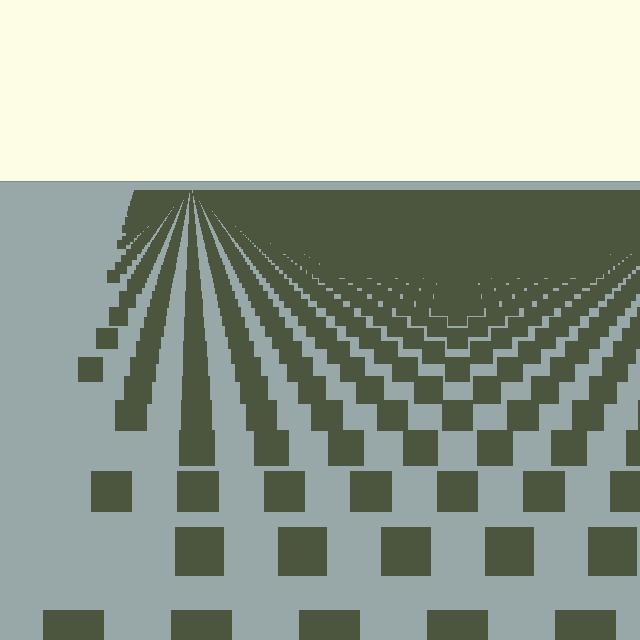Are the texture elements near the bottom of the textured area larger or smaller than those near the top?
Larger. Near the bottom, elements are closer to the viewer and appear at a bigger on-screen size.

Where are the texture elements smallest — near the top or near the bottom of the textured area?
Near the top.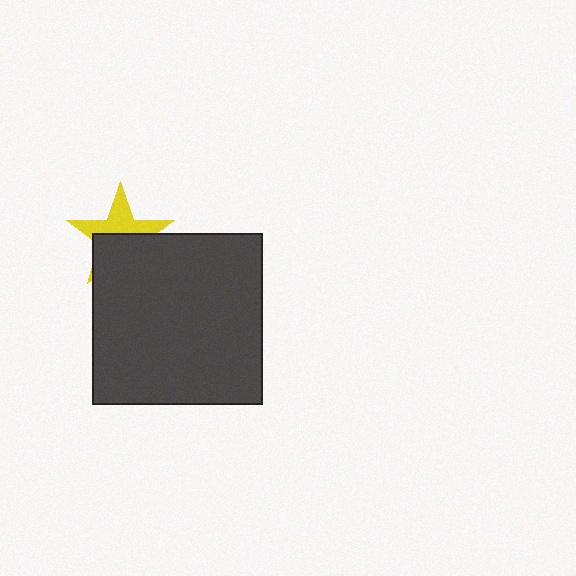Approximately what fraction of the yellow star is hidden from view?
Roughly 52% of the yellow star is hidden behind the dark gray square.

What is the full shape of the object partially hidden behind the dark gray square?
The partially hidden object is a yellow star.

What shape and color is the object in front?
The object in front is a dark gray square.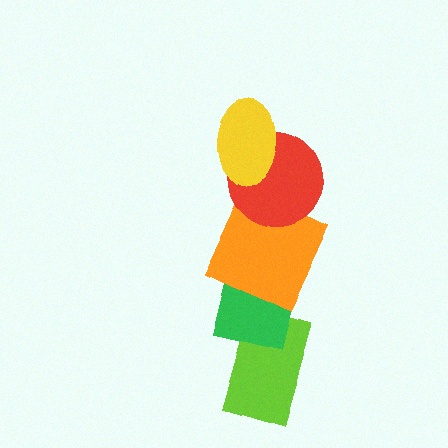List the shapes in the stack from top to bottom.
From top to bottom: the yellow ellipse, the red circle, the orange square, the green square, the lime rectangle.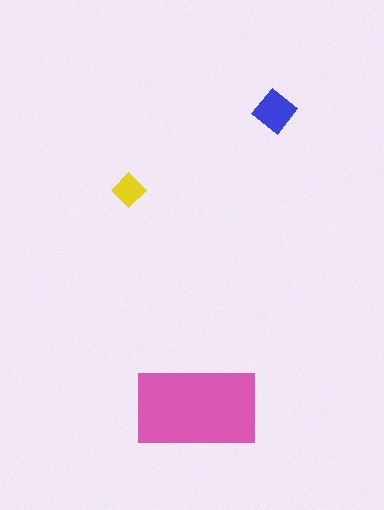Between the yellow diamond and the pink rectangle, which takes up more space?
The pink rectangle.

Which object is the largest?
The pink rectangle.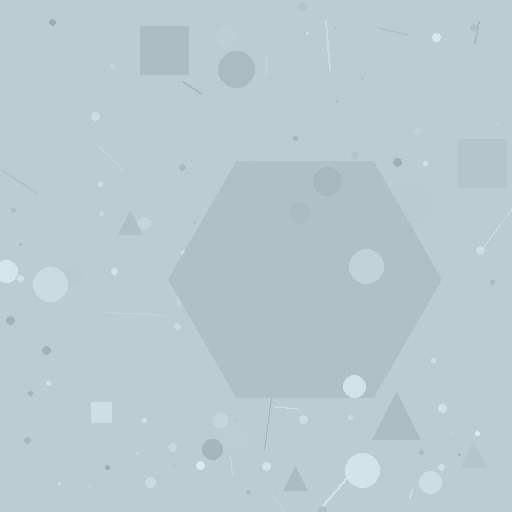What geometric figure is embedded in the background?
A hexagon is embedded in the background.